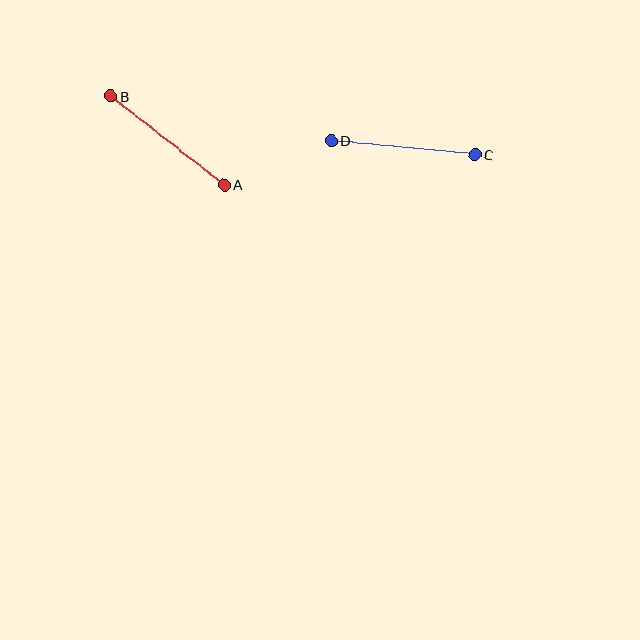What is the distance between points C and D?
The distance is approximately 144 pixels.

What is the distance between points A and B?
The distance is approximately 144 pixels.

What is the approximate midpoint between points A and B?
The midpoint is at approximately (167, 141) pixels.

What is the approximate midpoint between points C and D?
The midpoint is at approximately (403, 147) pixels.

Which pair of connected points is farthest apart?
Points A and B are farthest apart.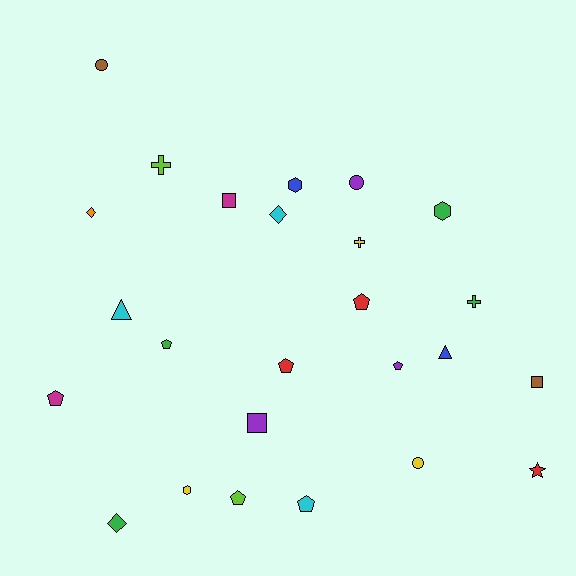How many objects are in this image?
There are 25 objects.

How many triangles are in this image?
There are 2 triangles.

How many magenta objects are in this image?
There are 2 magenta objects.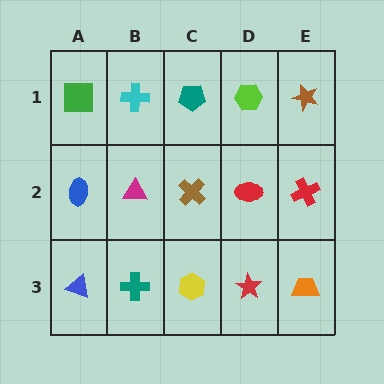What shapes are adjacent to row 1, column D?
A red ellipse (row 2, column D), a teal pentagon (row 1, column C), a brown star (row 1, column E).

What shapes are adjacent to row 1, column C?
A brown cross (row 2, column C), a cyan cross (row 1, column B), a lime hexagon (row 1, column D).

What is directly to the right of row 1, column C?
A lime hexagon.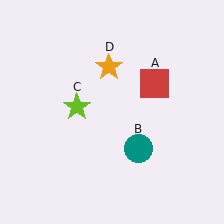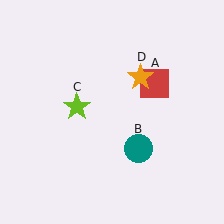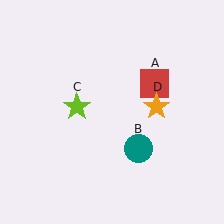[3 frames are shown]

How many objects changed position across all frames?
1 object changed position: orange star (object D).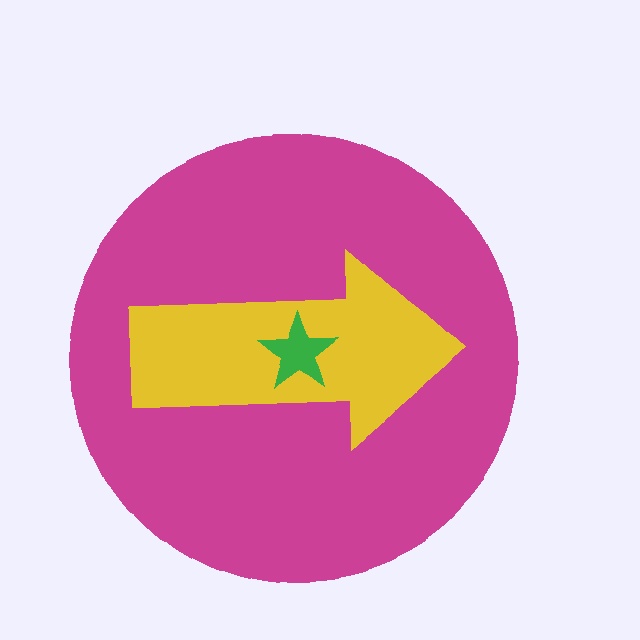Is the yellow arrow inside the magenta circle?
Yes.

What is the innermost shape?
The green star.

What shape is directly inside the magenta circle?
The yellow arrow.